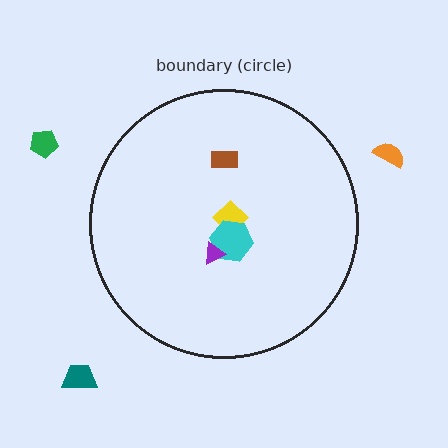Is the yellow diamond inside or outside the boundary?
Inside.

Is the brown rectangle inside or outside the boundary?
Inside.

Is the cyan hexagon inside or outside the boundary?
Inside.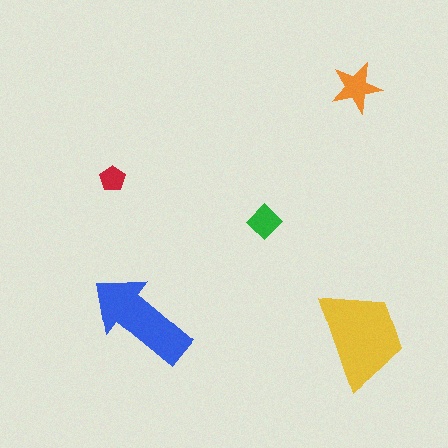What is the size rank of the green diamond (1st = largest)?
4th.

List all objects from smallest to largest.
The red pentagon, the green diamond, the orange star, the blue arrow, the yellow trapezoid.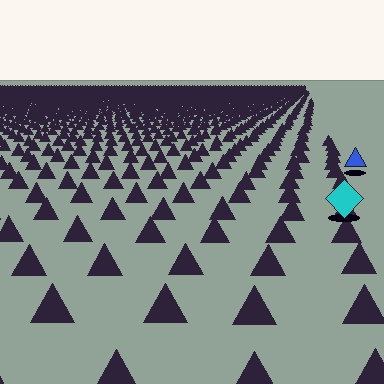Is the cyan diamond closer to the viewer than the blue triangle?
Yes. The cyan diamond is closer — you can tell from the texture gradient: the ground texture is coarser near it.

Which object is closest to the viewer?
The cyan diamond is closest. The texture marks near it are larger and more spread out.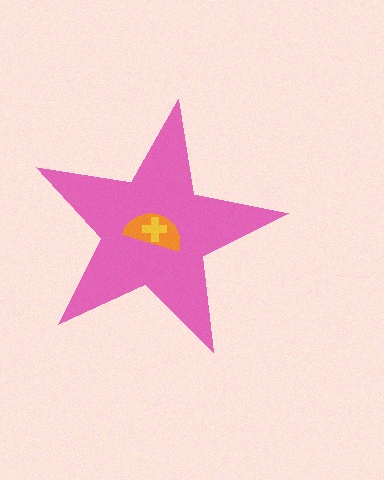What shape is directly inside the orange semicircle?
The yellow cross.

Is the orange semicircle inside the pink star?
Yes.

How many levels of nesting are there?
3.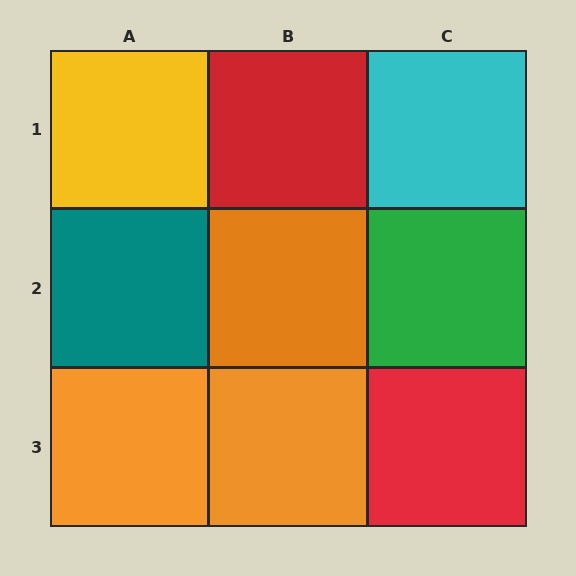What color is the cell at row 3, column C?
Red.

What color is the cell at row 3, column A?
Orange.